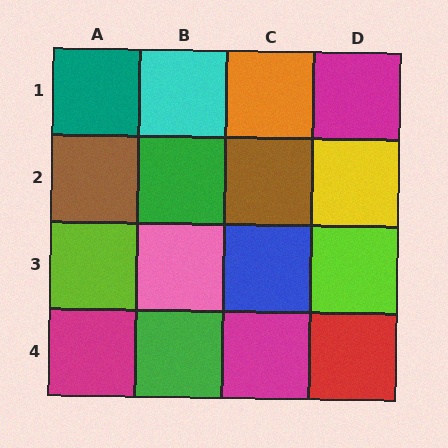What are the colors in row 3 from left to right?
Lime, pink, blue, lime.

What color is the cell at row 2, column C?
Brown.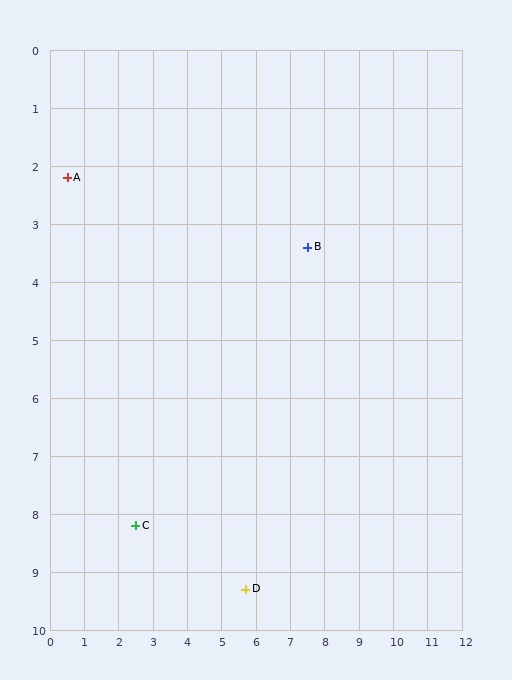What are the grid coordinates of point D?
Point D is at approximately (5.7, 9.3).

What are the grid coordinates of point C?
Point C is at approximately (2.5, 8.2).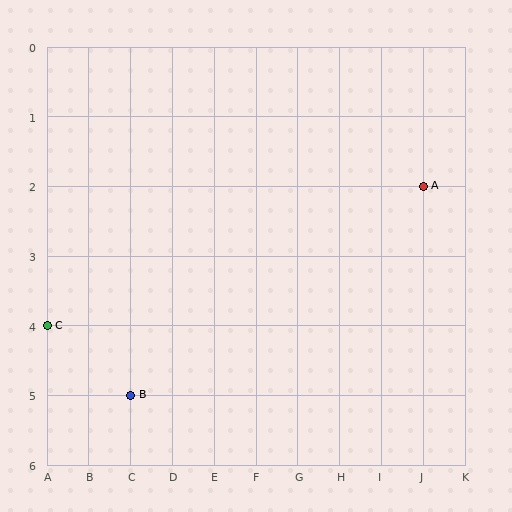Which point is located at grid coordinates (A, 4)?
Point C is at (A, 4).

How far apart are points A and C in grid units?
Points A and C are 9 columns and 2 rows apart (about 9.2 grid units diagonally).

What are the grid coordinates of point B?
Point B is at grid coordinates (C, 5).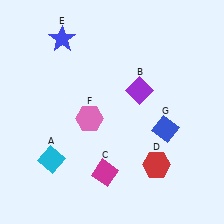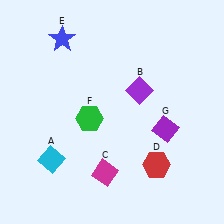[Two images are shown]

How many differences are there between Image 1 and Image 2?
There are 2 differences between the two images.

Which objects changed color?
F changed from pink to green. G changed from blue to purple.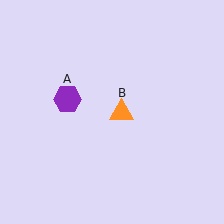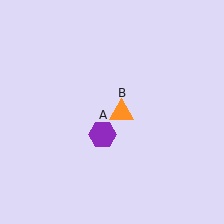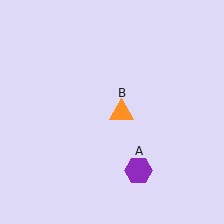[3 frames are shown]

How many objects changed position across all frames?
1 object changed position: purple hexagon (object A).